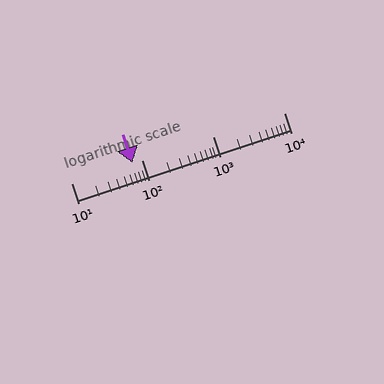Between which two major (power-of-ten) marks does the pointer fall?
The pointer is between 10 and 100.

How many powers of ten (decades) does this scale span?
The scale spans 3 decades, from 10 to 10000.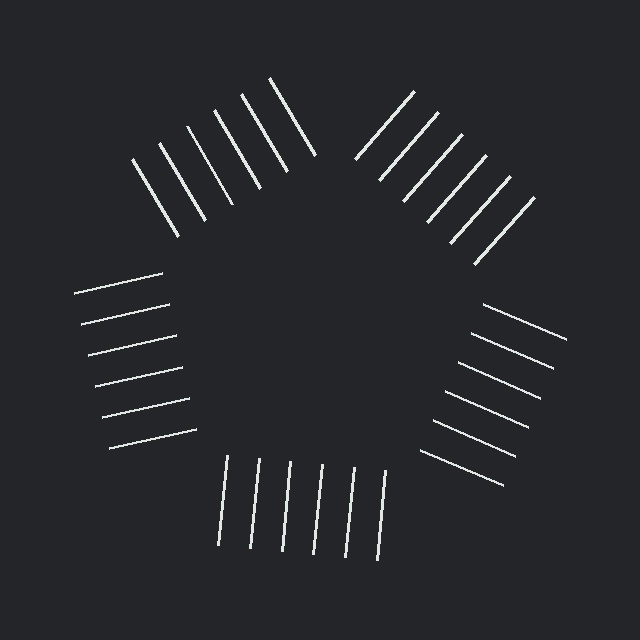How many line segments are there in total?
30 — 6 along each of the 5 edges.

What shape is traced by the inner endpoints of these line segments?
An illusory pentagon — the line segments terminate on its edges but no continuous stroke is drawn.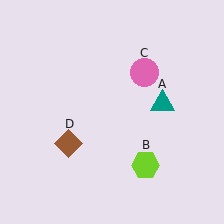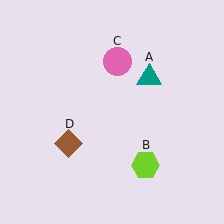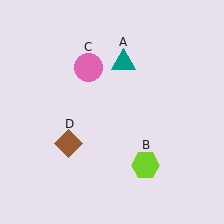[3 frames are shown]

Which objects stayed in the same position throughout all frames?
Lime hexagon (object B) and brown diamond (object D) remained stationary.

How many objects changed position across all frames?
2 objects changed position: teal triangle (object A), pink circle (object C).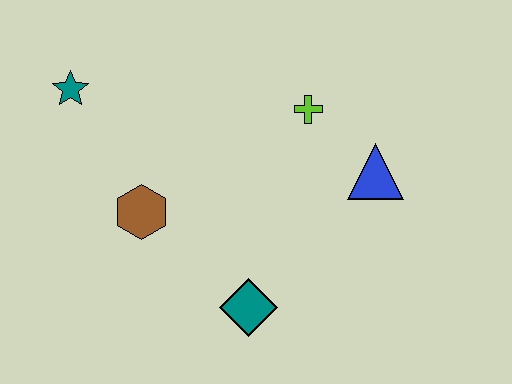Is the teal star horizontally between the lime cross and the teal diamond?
No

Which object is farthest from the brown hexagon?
The blue triangle is farthest from the brown hexagon.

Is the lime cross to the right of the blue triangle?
No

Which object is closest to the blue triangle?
The lime cross is closest to the blue triangle.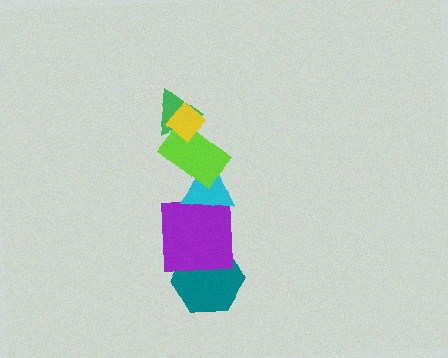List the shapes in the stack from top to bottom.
From top to bottom: the yellow diamond, the green triangle, the lime rectangle, the cyan triangle, the purple square, the teal hexagon.